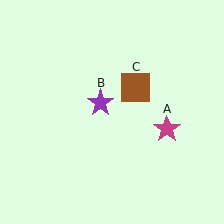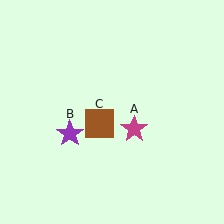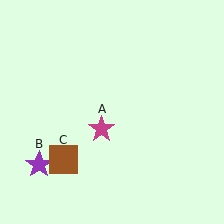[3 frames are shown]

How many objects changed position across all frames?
3 objects changed position: magenta star (object A), purple star (object B), brown square (object C).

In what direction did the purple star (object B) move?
The purple star (object B) moved down and to the left.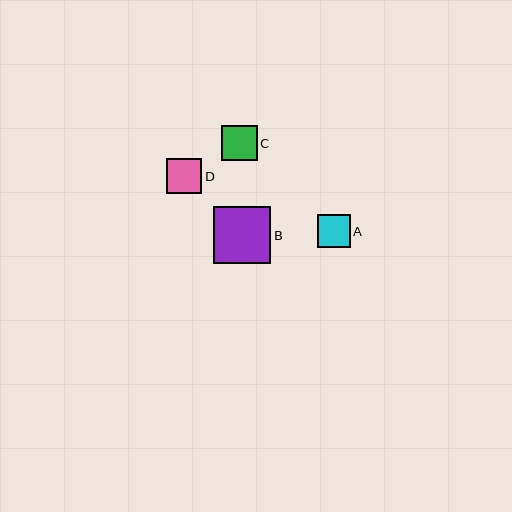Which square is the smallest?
Square A is the smallest with a size of approximately 33 pixels.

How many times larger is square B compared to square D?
Square B is approximately 1.6 times the size of square D.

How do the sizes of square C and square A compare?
Square C and square A are approximately the same size.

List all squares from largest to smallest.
From largest to smallest: B, C, D, A.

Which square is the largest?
Square B is the largest with a size of approximately 57 pixels.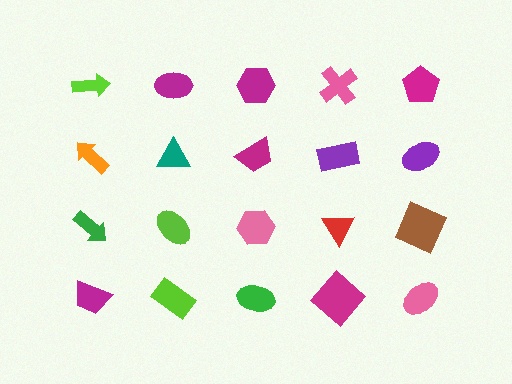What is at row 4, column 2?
A lime rectangle.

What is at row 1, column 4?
A pink cross.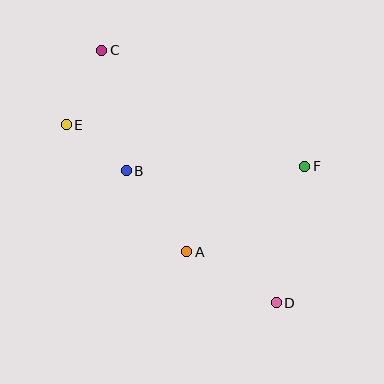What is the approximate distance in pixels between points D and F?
The distance between D and F is approximately 140 pixels.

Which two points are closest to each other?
Points B and E are closest to each other.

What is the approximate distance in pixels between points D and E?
The distance between D and E is approximately 276 pixels.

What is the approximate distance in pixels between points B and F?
The distance between B and F is approximately 178 pixels.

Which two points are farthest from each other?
Points C and D are farthest from each other.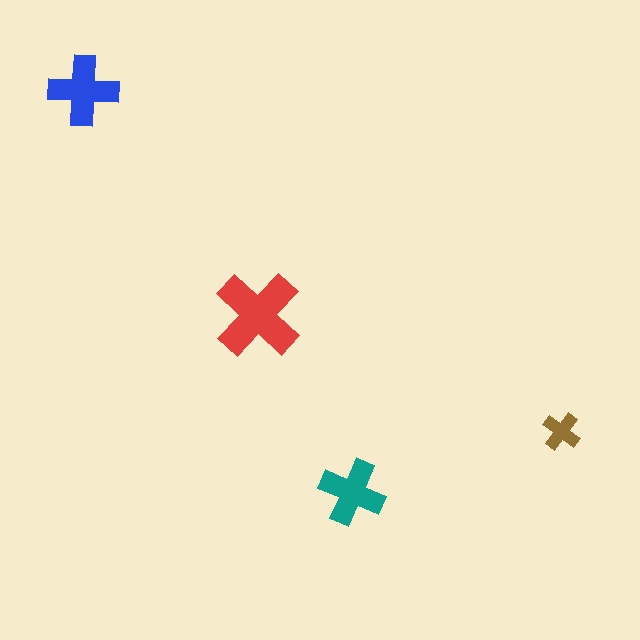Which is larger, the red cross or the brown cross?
The red one.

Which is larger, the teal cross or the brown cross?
The teal one.